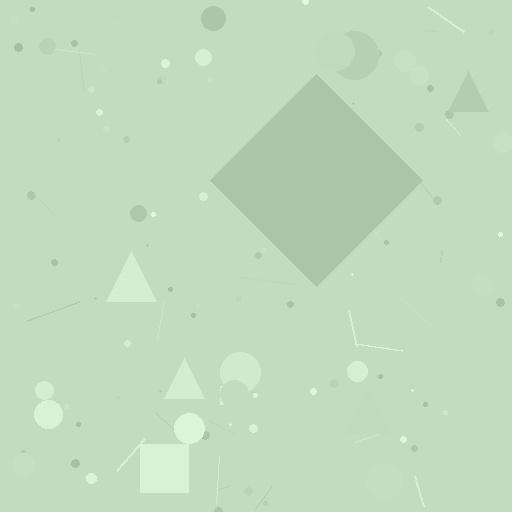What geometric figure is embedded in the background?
A diamond is embedded in the background.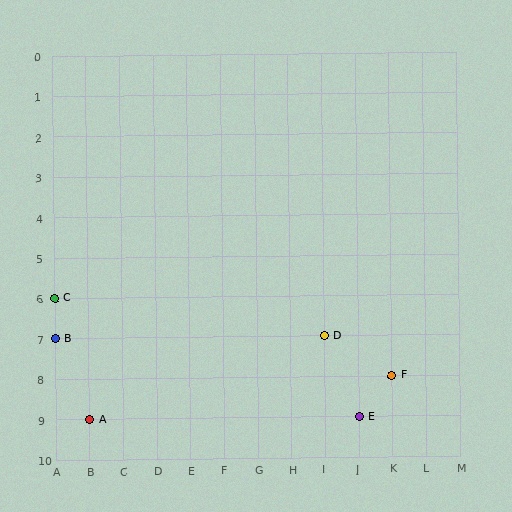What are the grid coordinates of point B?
Point B is at grid coordinates (A, 7).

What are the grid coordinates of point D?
Point D is at grid coordinates (I, 7).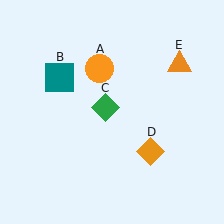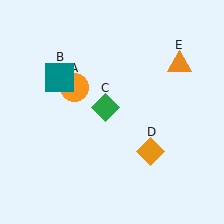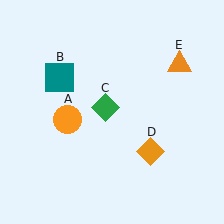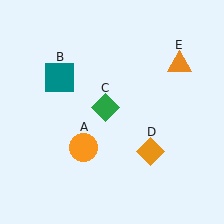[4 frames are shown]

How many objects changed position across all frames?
1 object changed position: orange circle (object A).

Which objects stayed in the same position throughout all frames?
Teal square (object B) and green diamond (object C) and orange diamond (object D) and orange triangle (object E) remained stationary.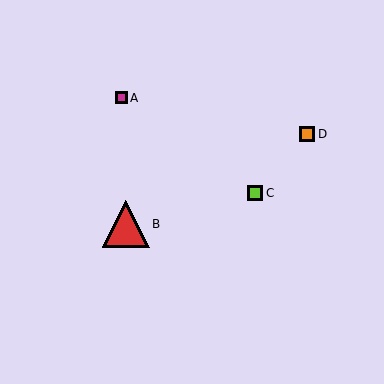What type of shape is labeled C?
Shape C is a lime square.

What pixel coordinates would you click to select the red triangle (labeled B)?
Click at (126, 224) to select the red triangle B.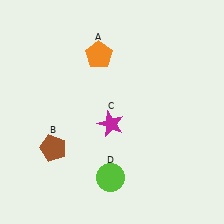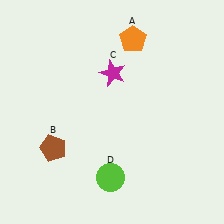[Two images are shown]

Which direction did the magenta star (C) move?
The magenta star (C) moved up.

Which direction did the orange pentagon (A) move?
The orange pentagon (A) moved right.